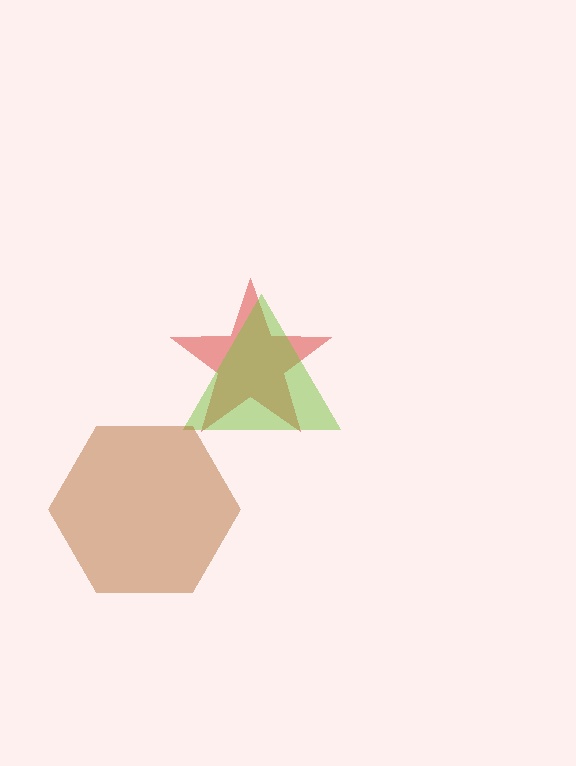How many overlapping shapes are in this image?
There are 3 overlapping shapes in the image.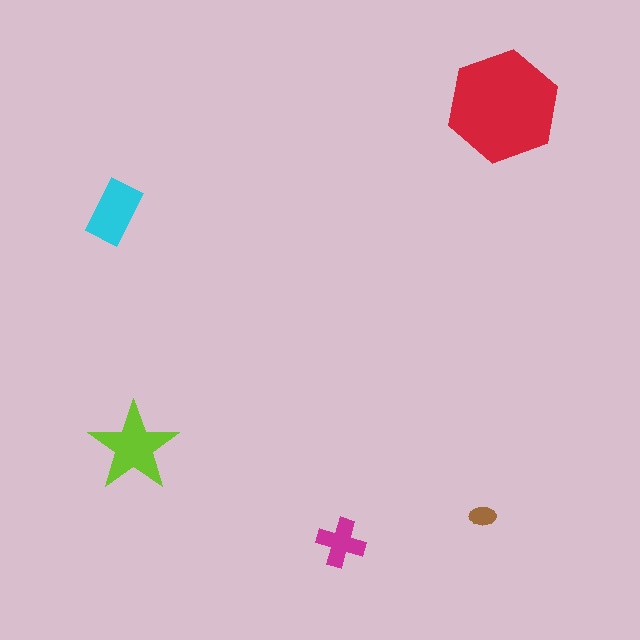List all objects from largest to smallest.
The red hexagon, the lime star, the cyan rectangle, the magenta cross, the brown ellipse.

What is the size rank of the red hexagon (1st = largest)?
1st.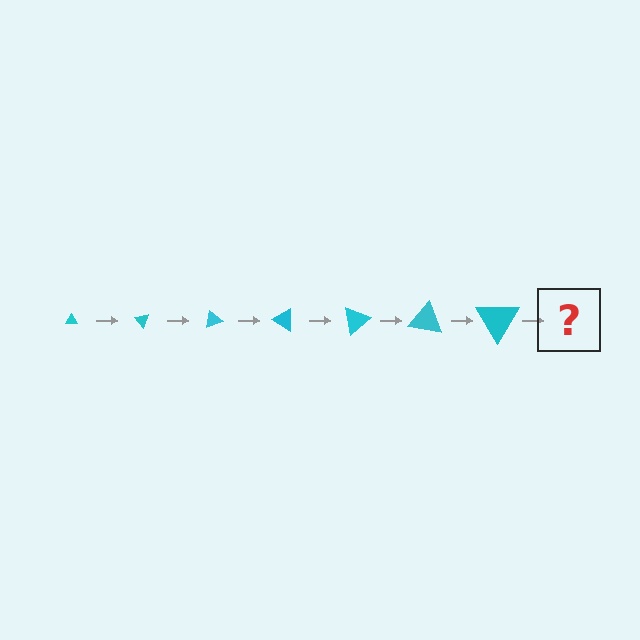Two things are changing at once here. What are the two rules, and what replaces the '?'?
The two rules are that the triangle grows larger each step and it rotates 50 degrees each step. The '?' should be a triangle, larger than the previous one and rotated 350 degrees from the start.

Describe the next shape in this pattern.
It should be a triangle, larger than the previous one and rotated 350 degrees from the start.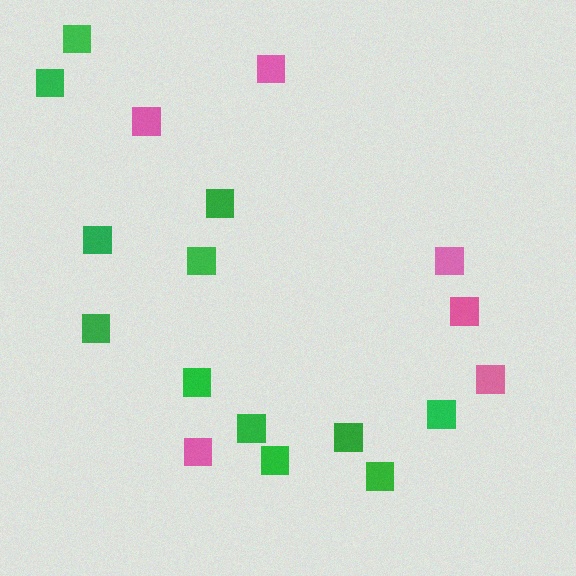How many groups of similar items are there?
There are 2 groups: one group of pink squares (6) and one group of green squares (12).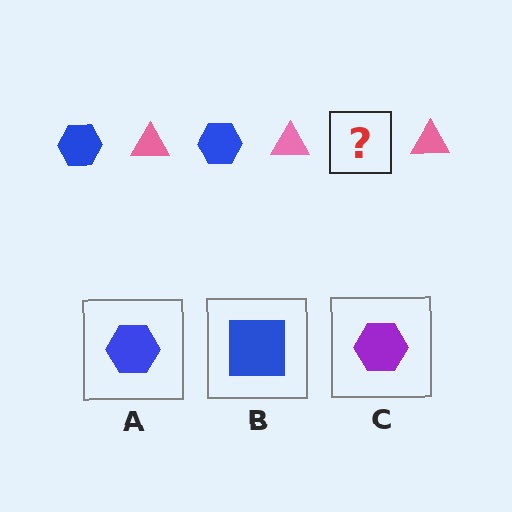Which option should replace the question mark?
Option A.